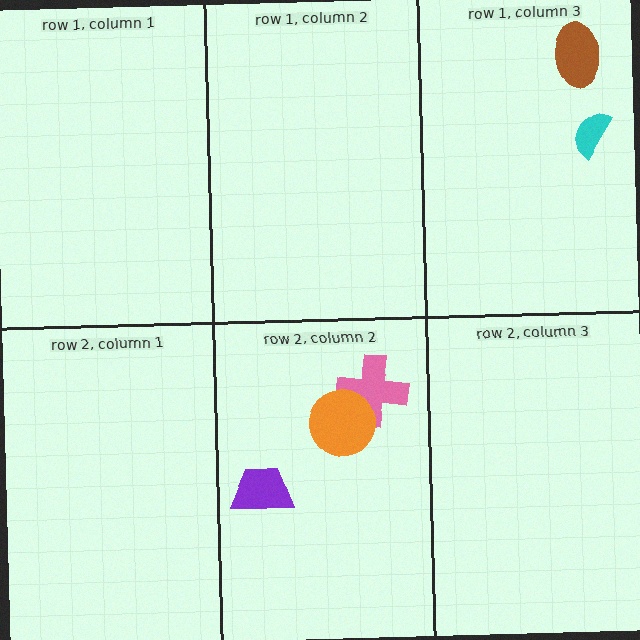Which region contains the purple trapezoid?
The row 2, column 2 region.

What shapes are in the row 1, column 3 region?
The brown ellipse, the cyan semicircle.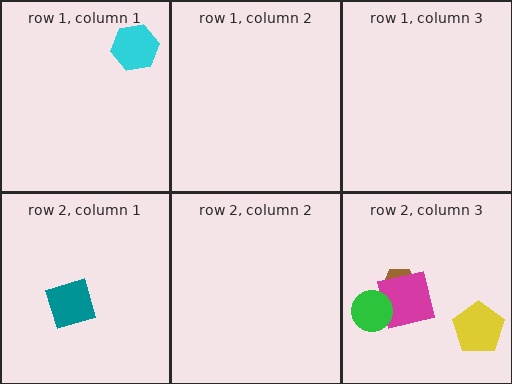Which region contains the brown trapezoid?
The row 2, column 3 region.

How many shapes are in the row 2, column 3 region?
4.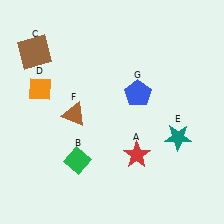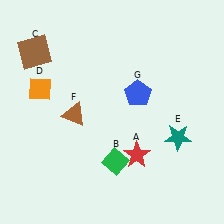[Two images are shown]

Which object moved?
The green diamond (B) moved right.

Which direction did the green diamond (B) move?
The green diamond (B) moved right.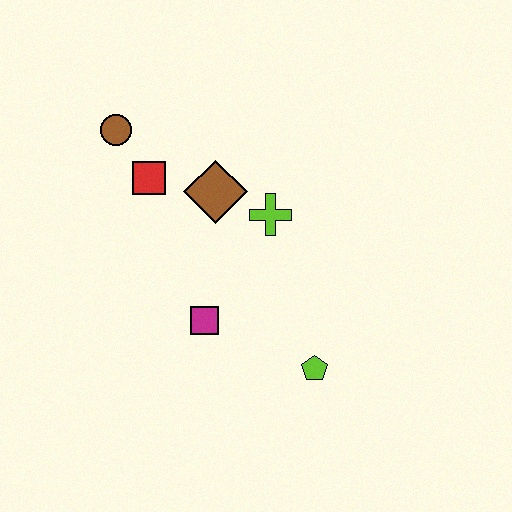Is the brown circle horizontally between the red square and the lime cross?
No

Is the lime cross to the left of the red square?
No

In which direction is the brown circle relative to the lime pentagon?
The brown circle is above the lime pentagon.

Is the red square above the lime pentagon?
Yes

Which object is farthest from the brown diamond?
The lime pentagon is farthest from the brown diamond.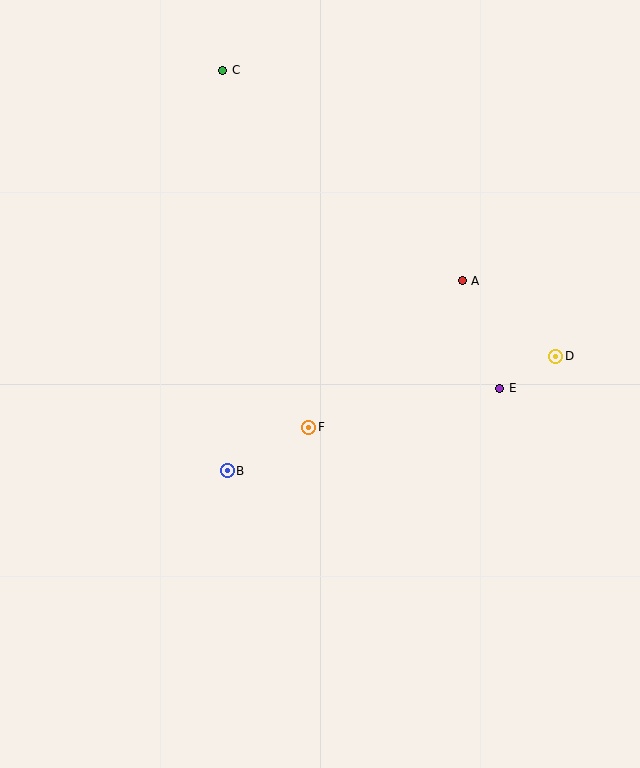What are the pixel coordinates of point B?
Point B is at (227, 471).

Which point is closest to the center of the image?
Point F at (309, 427) is closest to the center.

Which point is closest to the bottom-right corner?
Point E is closest to the bottom-right corner.